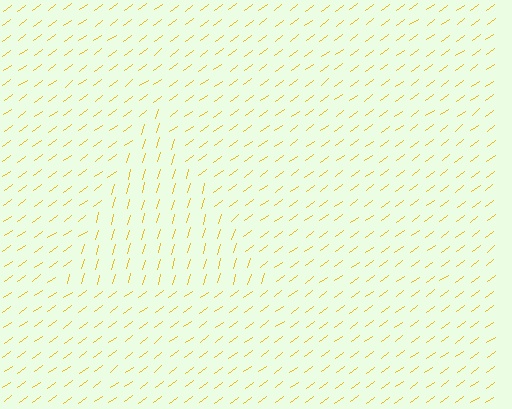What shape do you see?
I see a triangle.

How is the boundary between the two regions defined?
The boundary is defined purely by a change in line orientation (approximately 37 degrees difference). All lines are the same color and thickness.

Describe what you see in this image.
The image is filled with small yellow line segments. A triangle region in the image has lines oriented differently from the surrounding lines, creating a visible texture boundary.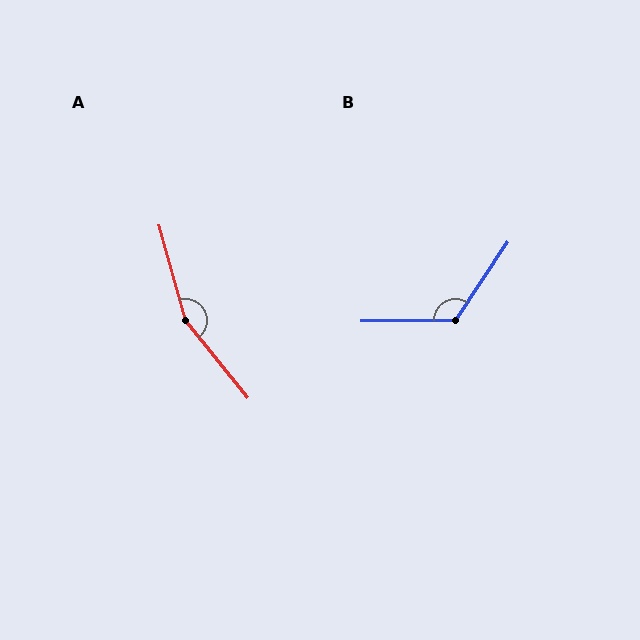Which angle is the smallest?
B, at approximately 124 degrees.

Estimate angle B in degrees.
Approximately 124 degrees.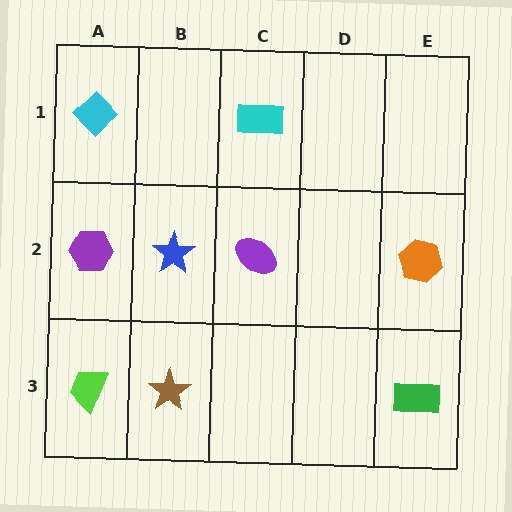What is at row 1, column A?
A cyan diamond.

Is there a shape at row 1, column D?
No, that cell is empty.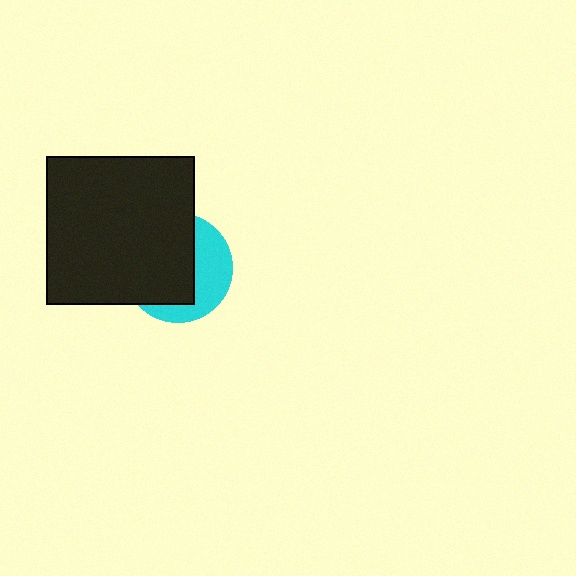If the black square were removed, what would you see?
You would see the complete cyan circle.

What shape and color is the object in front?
The object in front is a black square.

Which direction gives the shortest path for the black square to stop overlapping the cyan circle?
Moving left gives the shortest separation.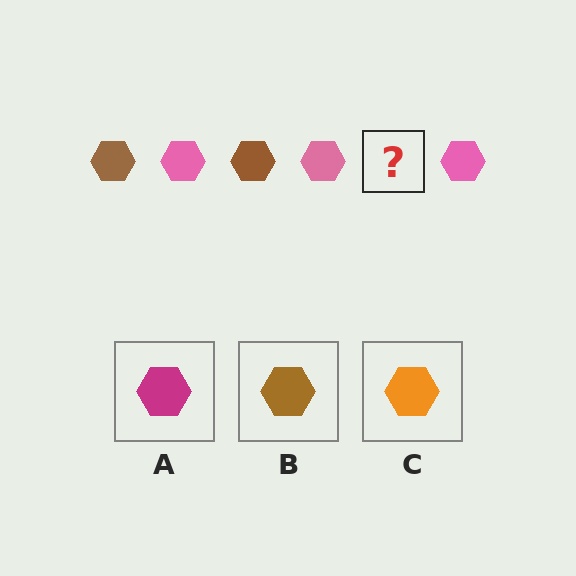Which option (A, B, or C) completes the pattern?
B.